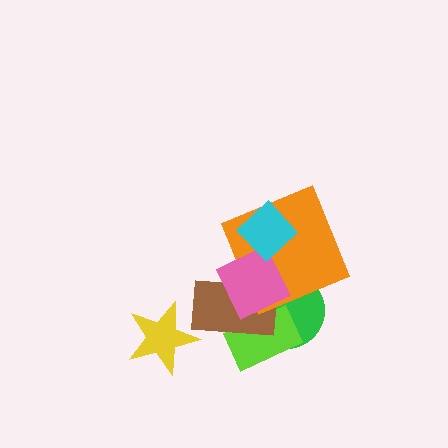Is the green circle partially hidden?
Yes, it is partially covered by another shape.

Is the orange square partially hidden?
Yes, it is partially covered by another shape.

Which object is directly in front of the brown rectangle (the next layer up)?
The orange square is directly in front of the brown rectangle.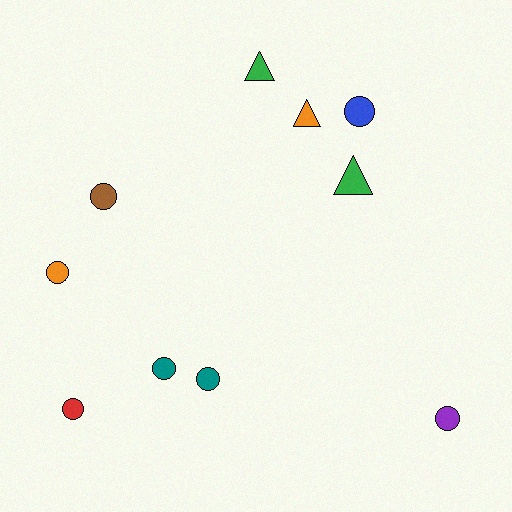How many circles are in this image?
There are 7 circles.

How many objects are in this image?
There are 10 objects.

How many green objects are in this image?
There are 2 green objects.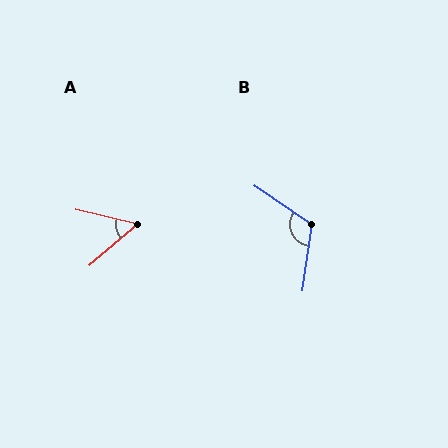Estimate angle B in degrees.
Approximately 116 degrees.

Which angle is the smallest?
A, at approximately 53 degrees.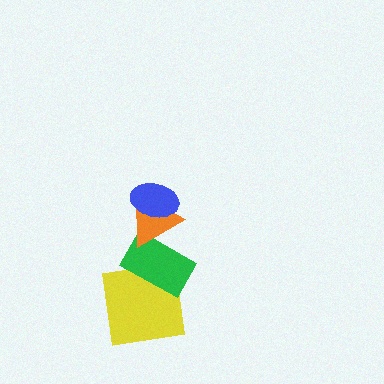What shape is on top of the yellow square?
The green rectangle is on top of the yellow square.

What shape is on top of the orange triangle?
The blue ellipse is on top of the orange triangle.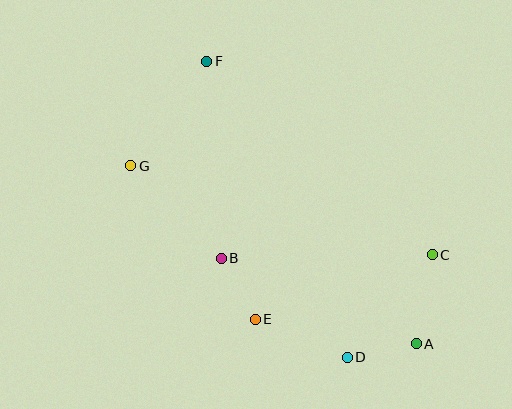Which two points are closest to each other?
Points B and E are closest to each other.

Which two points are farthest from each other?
Points A and F are farthest from each other.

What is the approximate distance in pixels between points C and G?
The distance between C and G is approximately 315 pixels.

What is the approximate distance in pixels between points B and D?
The distance between B and D is approximately 160 pixels.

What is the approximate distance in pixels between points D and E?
The distance between D and E is approximately 99 pixels.